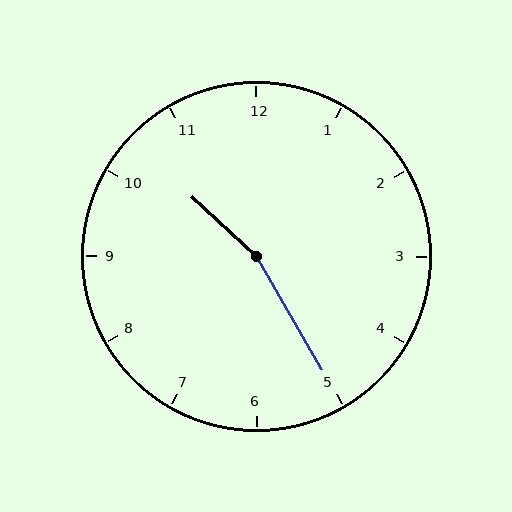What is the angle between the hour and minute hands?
Approximately 162 degrees.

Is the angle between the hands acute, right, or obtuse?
It is obtuse.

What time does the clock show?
10:25.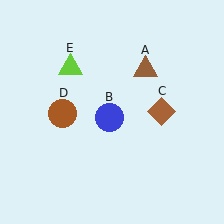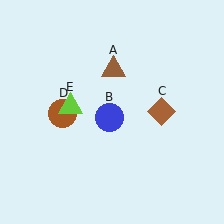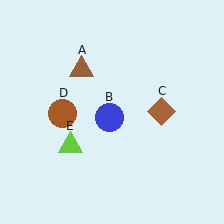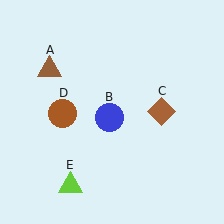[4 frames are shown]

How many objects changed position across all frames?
2 objects changed position: brown triangle (object A), lime triangle (object E).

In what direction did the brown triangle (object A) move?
The brown triangle (object A) moved left.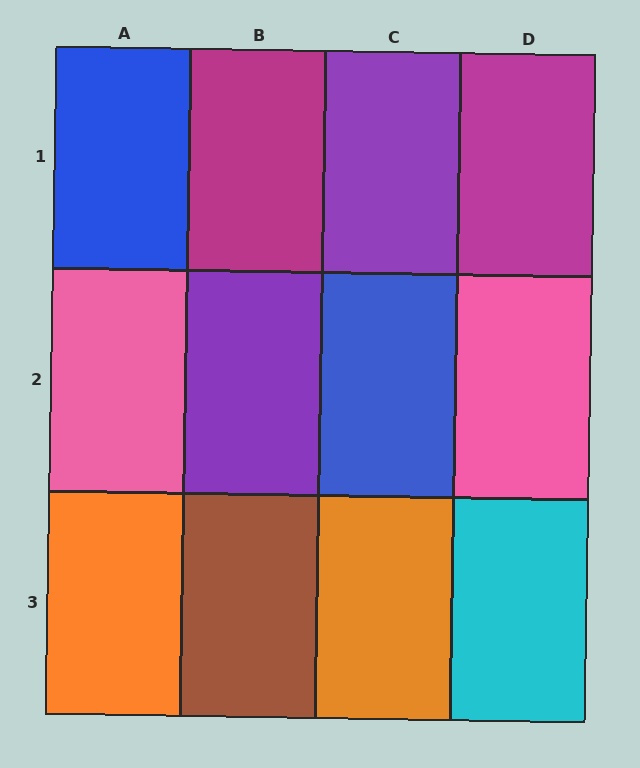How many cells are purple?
2 cells are purple.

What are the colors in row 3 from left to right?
Orange, brown, orange, cyan.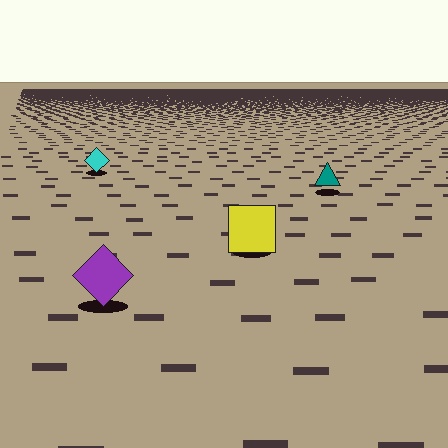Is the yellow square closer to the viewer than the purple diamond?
No. The purple diamond is closer — you can tell from the texture gradient: the ground texture is coarser near it.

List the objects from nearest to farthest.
From nearest to farthest: the purple diamond, the yellow square, the teal triangle, the cyan diamond.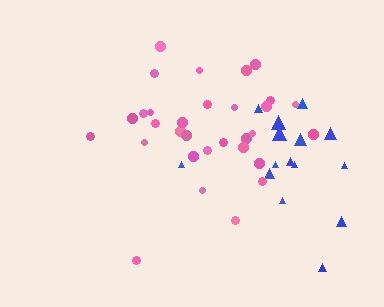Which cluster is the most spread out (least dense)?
Blue.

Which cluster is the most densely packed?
Pink.